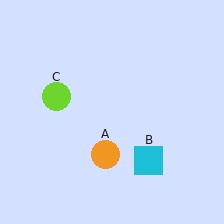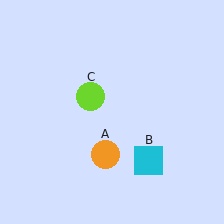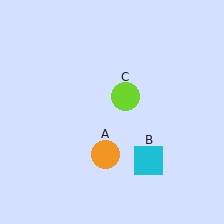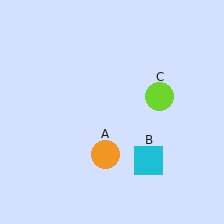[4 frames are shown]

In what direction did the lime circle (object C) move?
The lime circle (object C) moved right.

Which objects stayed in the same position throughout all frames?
Orange circle (object A) and cyan square (object B) remained stationary.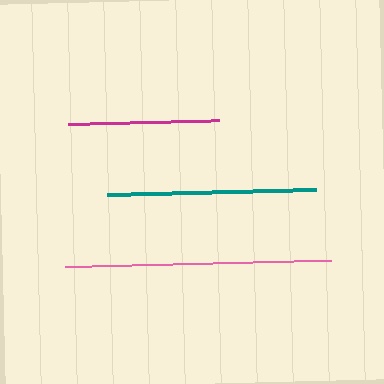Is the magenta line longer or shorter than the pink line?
The pink line is longer than the magenta line.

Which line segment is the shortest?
The magenta line is the shortest at approximately 152 pixels.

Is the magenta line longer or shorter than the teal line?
The teal line is longer than the magenta line.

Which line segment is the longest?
The pink line is the longest at approximately 266 pixels.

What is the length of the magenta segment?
The magenta segment is approximately 152 pixels long.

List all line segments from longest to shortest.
From longest to shortest: pink, teal, magenta.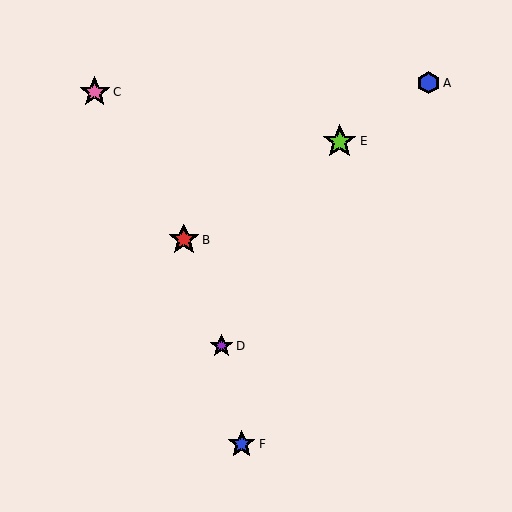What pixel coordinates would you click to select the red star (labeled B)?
Click at (184, 240) to select the red star B.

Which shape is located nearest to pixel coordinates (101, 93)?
The pink star (labeled C) at (95, 92) is nearest to that location.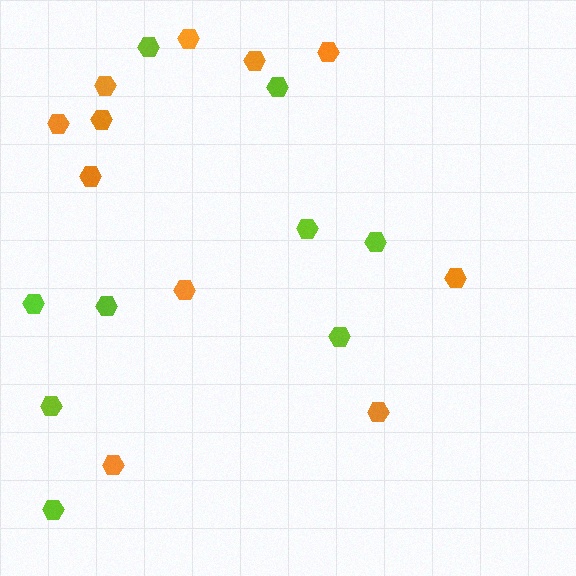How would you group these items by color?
There are 2 groups: one group of lime hexagons (9) and one group of orange hexagons (11).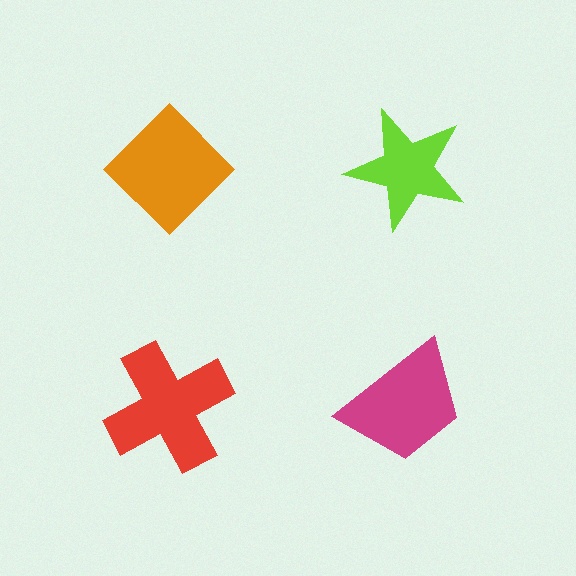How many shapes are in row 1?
2 shapes.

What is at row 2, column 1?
A red cross.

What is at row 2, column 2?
A magenta trapezoid.